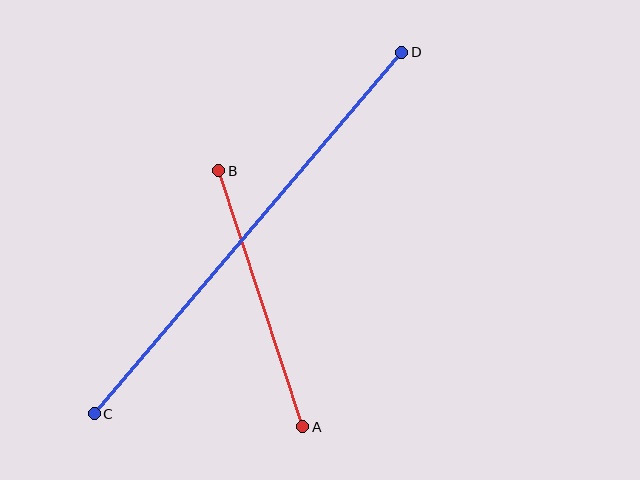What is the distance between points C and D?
The distance is approximately 475 pixels.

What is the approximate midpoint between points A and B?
The midpoint is at approximately (261, 299) pixels.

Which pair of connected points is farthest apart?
Points C and D are farthest apart.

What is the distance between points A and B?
The distance is approximately 269 pixels.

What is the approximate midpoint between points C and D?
The midpoint is at approximately (248, 233) pixels.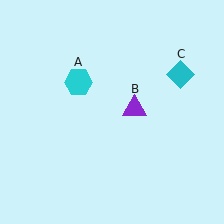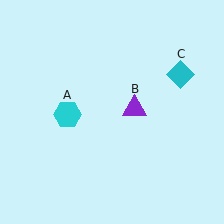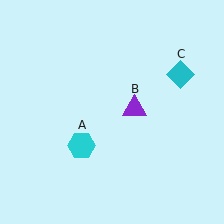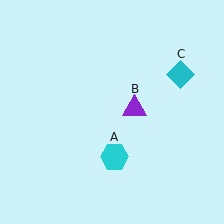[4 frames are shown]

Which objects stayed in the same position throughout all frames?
Purple triangle (object B) and cyan diamond (object C) remained stationary.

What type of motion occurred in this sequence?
The cyan hexagon (object A) rotated counterclockwise around the center of the scene.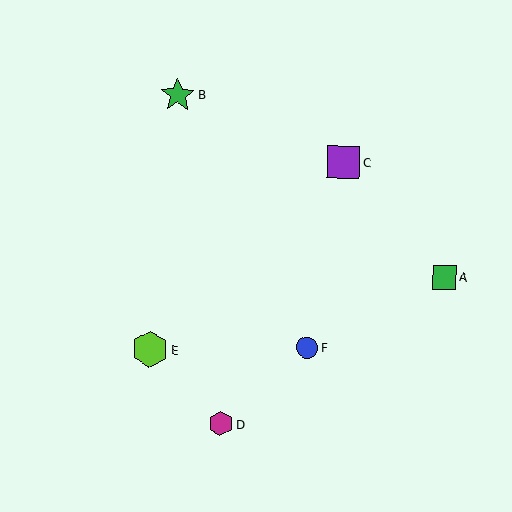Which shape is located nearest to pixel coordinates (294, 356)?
The blue circle (labeled F) at (308, 348) is nearest to that location.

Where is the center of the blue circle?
The center of the blue circle is at (308, 348).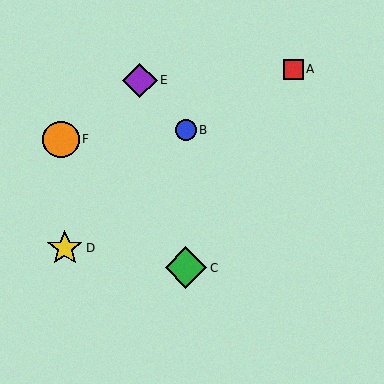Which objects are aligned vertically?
Objects B, C are aligned vertically.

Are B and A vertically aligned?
No, B is at x≈186 and A is at x≈293.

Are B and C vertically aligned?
Yes, both are at x≈186.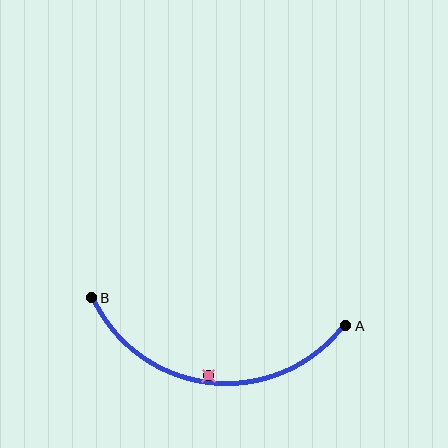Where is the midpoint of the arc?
The arc midpoint is the point on the curve farthest from the straight line joining A and B. It sits below that line.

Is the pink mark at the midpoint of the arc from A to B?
No — the pink mark does not lie on the arc at all. It sits slightly inside the curve.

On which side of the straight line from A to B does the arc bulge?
The arc bulges below the straight line connecting A and B.